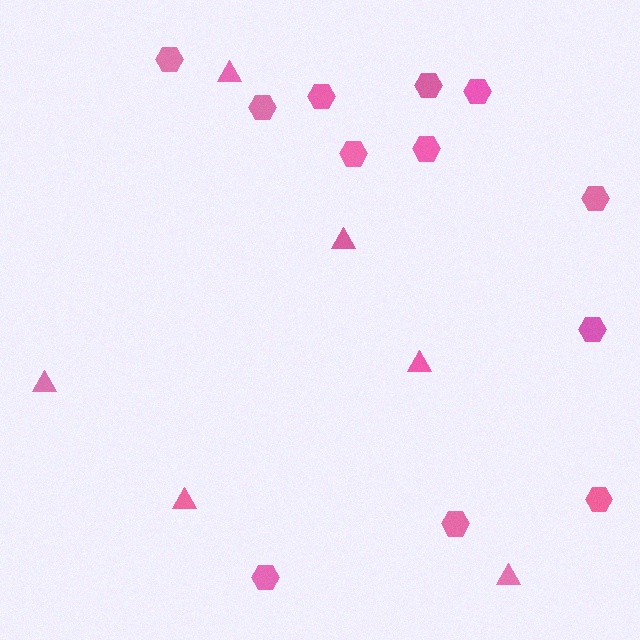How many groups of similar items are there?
There are 2 groups: one group of hexagons (12) and one group of triangles (6).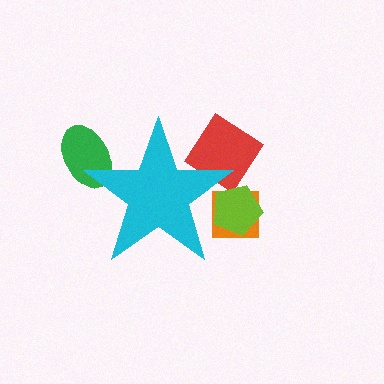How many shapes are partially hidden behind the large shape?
4 shapes are partially hidden.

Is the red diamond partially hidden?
Yes, the red diamond is partially hidden behind the cyan star.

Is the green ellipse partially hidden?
Yes, the green ellipse is partially hidden behind the cyan star.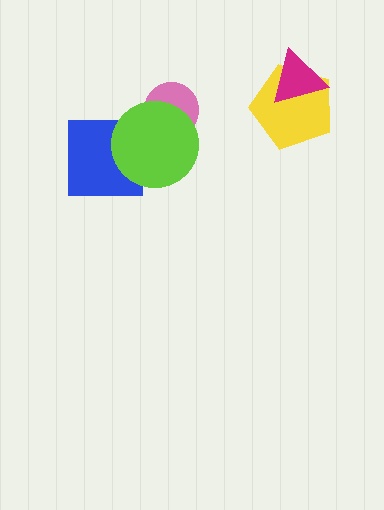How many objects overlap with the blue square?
1 object overlaps with the blue square.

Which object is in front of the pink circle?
The lime circle is in front of the pink circle.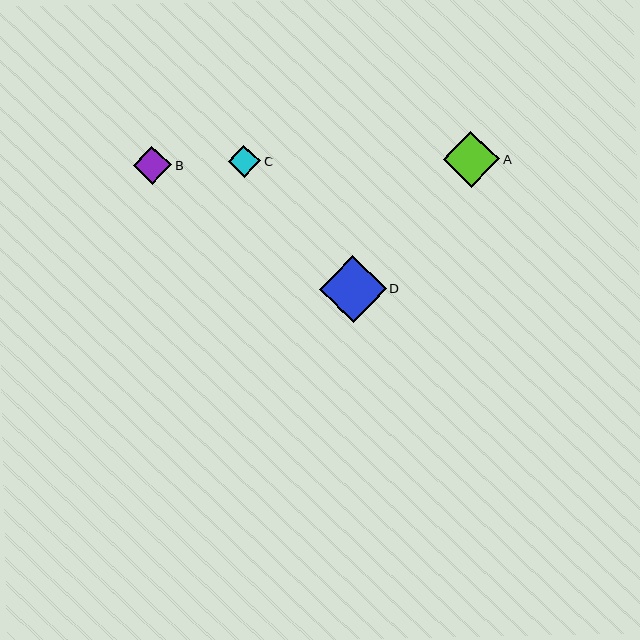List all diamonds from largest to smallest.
From largest to smallest: D, A, B, C.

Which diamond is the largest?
Diamond D is the largest with a size of approximately 67 pixels.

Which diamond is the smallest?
Diamond C is the smallest with a size of approximately 32 pixels.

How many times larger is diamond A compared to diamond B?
Diamond A is approximately 1.5 times the size of diamond B.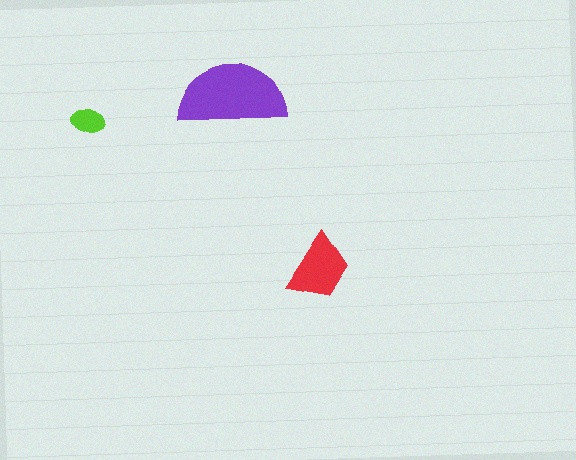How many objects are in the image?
There are 3 objects in the image.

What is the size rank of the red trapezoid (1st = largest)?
2nd.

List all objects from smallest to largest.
The lime ellipse, the red trapezoid, the purple semicircle.